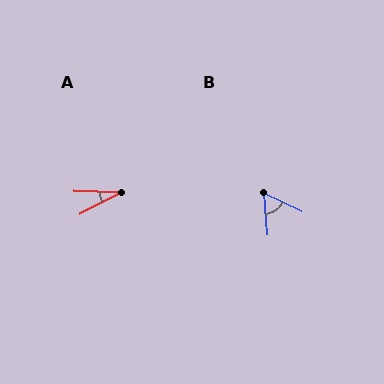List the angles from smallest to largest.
A (29°), B (59°).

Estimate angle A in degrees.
Approximately 29 degrees.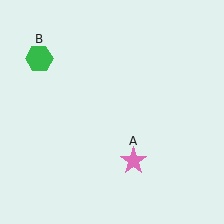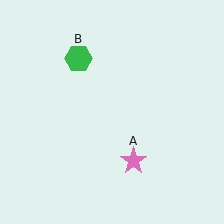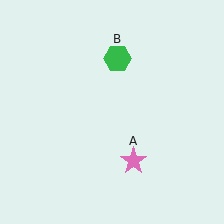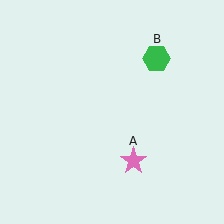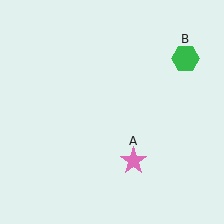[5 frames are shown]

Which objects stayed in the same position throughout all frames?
Pink star (object A) remained stationary.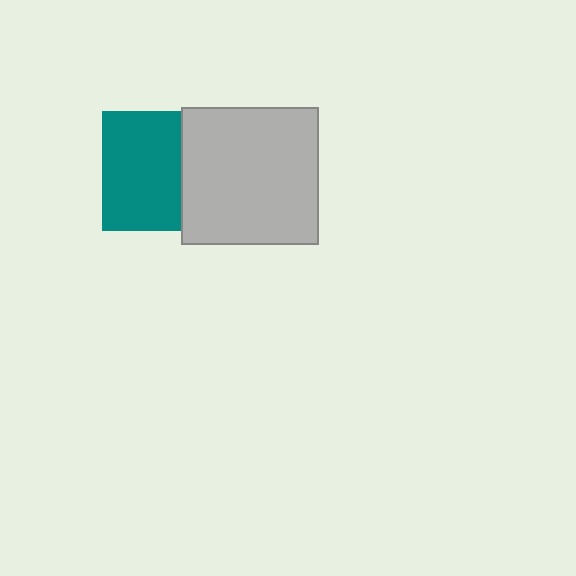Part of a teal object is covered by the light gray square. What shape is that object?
It is a square.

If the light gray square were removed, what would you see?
You would see the complete teal square.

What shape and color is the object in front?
The object in front is a light gray square.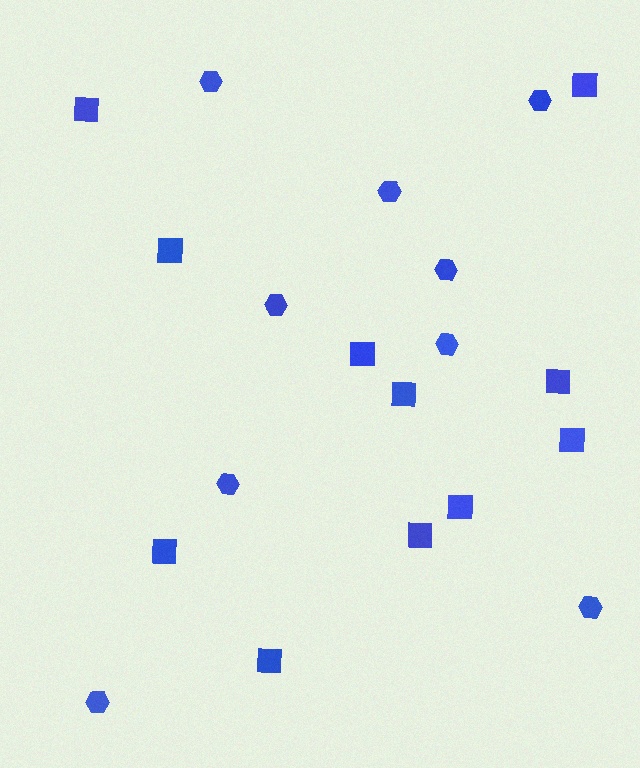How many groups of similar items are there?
There are 2 groups: one group of hexagons (9) and one group of squares (11).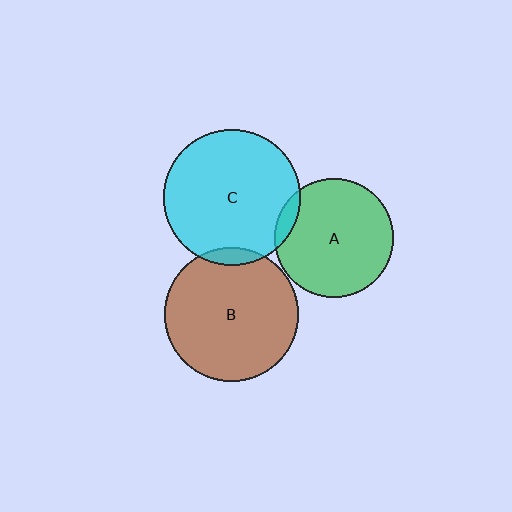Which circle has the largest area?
Circle C (cyan).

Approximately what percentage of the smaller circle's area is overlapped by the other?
Approximately 5%.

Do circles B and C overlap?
Yes.